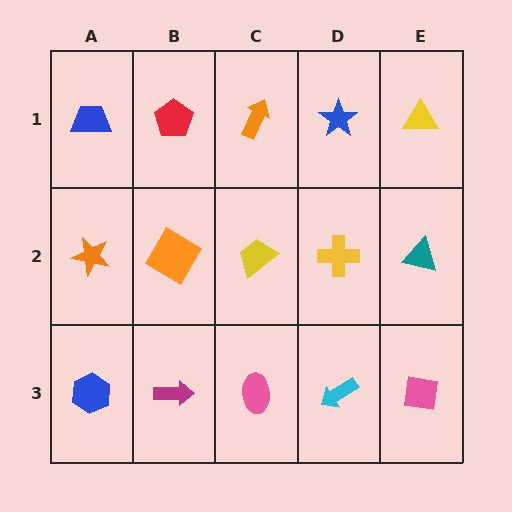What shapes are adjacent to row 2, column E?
A yellow triangle (row 1, column E), a pink square (row 3, column E), a yellow cross (row 2, column D).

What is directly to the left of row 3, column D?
A pink ellipse.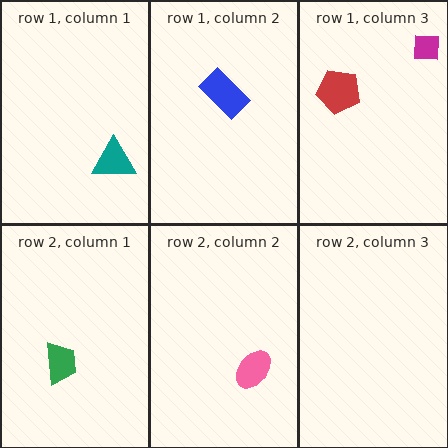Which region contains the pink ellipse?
The row 2, column 2 region.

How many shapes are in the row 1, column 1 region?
1.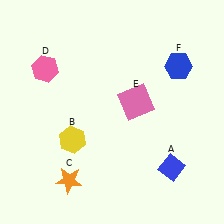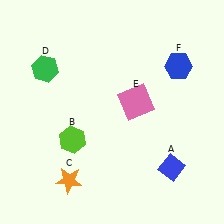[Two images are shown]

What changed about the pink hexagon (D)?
In Image 1, D is pink. In Image 2, it changed to green.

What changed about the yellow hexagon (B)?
In Image 1, B is yellow. In Image 2, it changed to lime.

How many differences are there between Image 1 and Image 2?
There are 2 differences between the two images.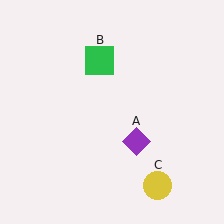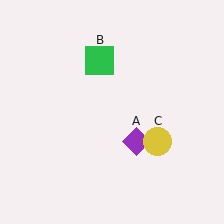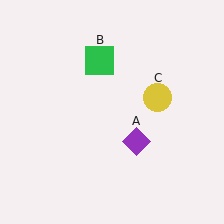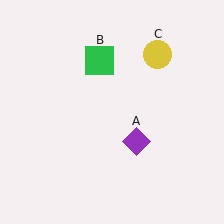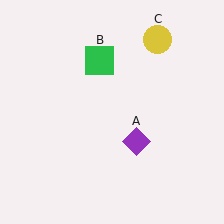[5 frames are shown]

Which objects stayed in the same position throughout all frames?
Purple diamond (object A) and green square (object B) remained stationary.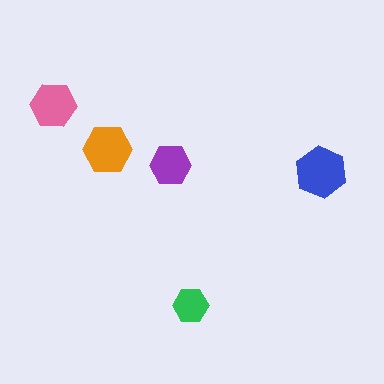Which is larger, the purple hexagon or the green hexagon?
The purple one.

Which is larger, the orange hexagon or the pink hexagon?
The orange one.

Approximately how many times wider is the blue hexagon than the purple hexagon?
About 1.5 times wider.